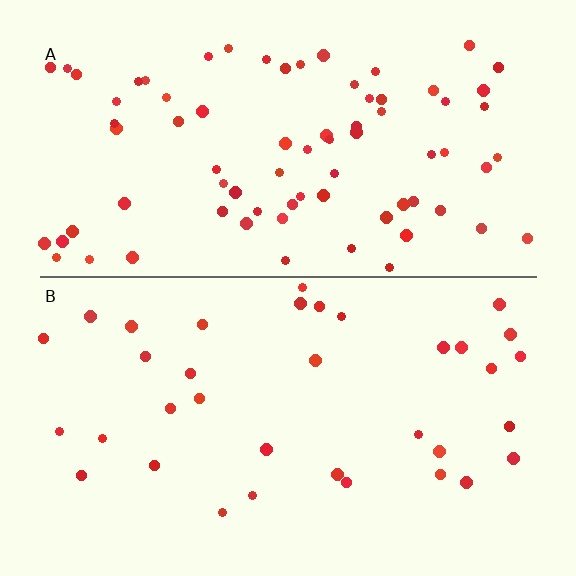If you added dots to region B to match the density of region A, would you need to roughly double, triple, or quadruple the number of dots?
Approximately double.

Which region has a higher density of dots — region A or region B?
A (the top).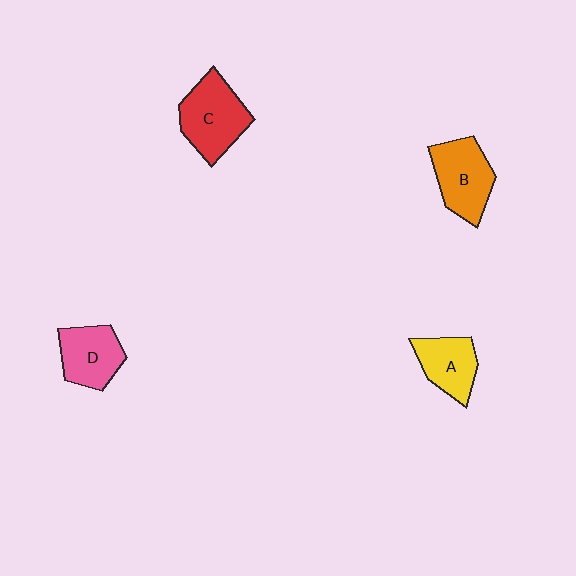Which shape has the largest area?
Shape C (red).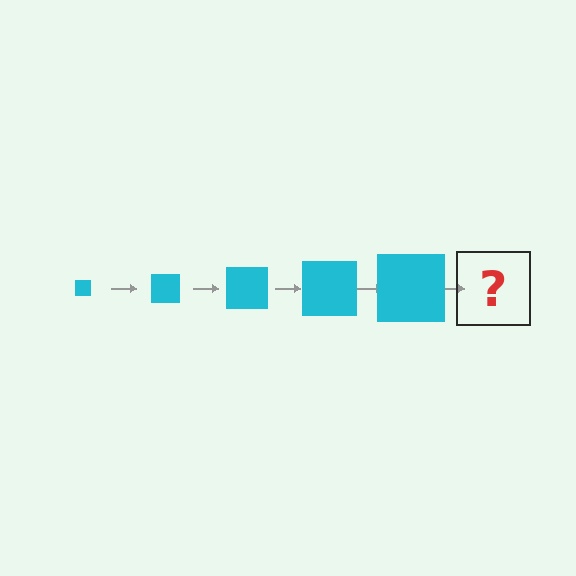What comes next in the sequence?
The next element should be a cyan square, larger than the previous one.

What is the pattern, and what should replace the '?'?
The pattern is that the square gets progressively larger each step. The '?' should be a cyan square, larger than the previous one.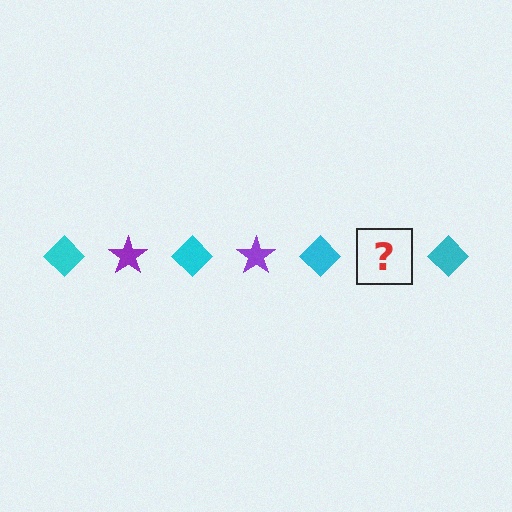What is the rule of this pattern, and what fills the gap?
The rule is that the pattern alternates between cyan diamond and purple star. The gap should be filled with a purple star.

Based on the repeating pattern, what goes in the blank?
The blank should be a purple star.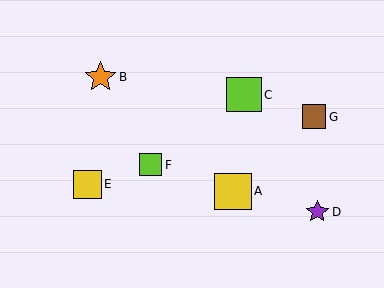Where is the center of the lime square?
The center of the lime square is at (244, 95).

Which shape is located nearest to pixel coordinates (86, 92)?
The orange star (labeled B) at (101, 77) is nearest to that location.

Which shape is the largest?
The yellow square (labeled A) is the largest.